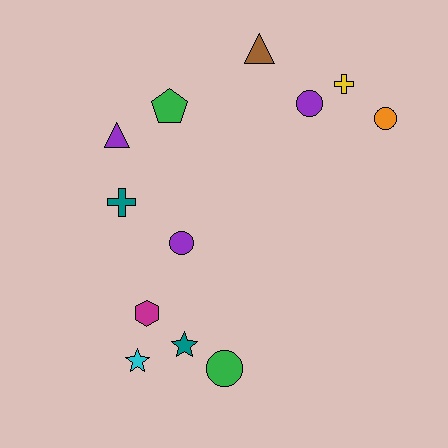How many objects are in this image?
There are 12 objects.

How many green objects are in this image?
There are 2 green objects.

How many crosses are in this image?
There are 2 crosses.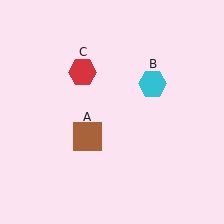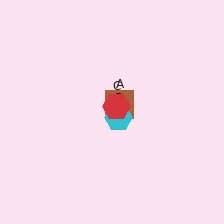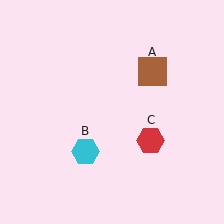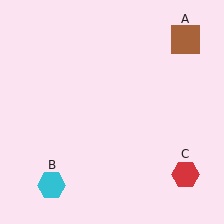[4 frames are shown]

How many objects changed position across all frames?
3 objects changed position: brown square (object A), cyan hexagon (object B), red hexagon (object C).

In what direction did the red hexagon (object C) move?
The red hexagon (object C) moved down and to the right.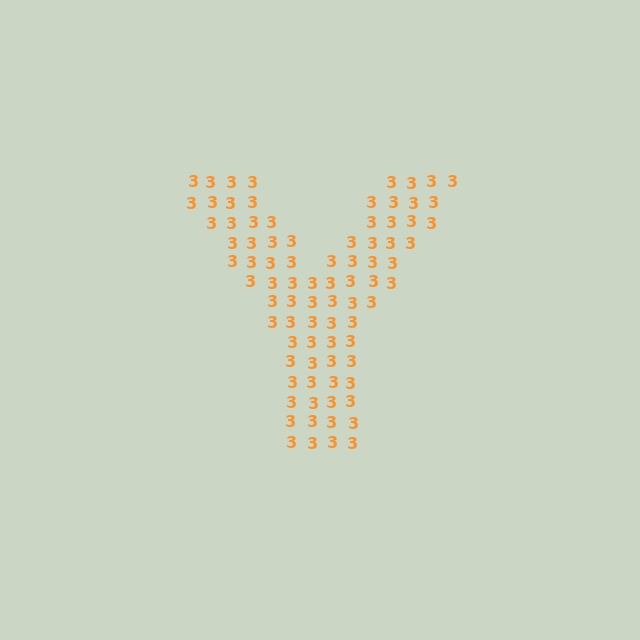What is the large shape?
The large shape is the letter Y.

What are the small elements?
The small elements are digit 3's.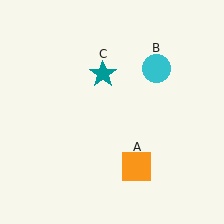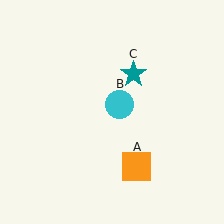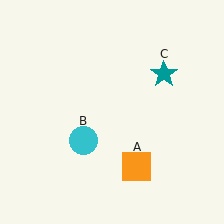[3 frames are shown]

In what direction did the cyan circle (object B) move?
The cyan circle (object B) moved down and to the left.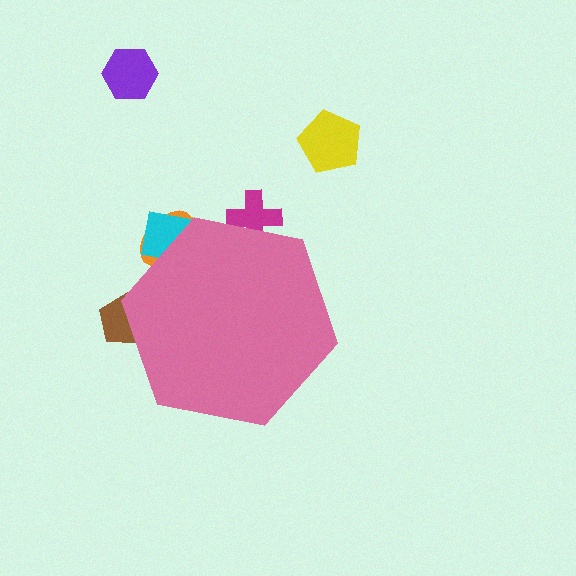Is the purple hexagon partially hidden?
No, the purple hexagon is fully visible.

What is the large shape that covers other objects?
A pink hexagon.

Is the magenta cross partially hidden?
Yes, the magenta cross is partially hidden behind the pink hexagon.